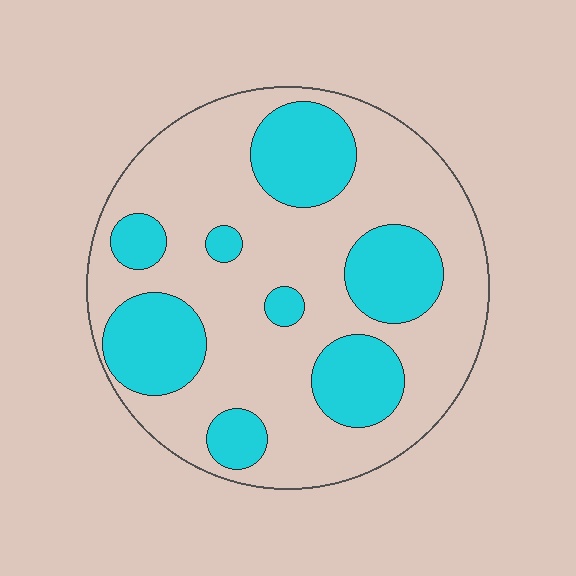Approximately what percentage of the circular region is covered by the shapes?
Approximately 30%.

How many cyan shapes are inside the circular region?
8.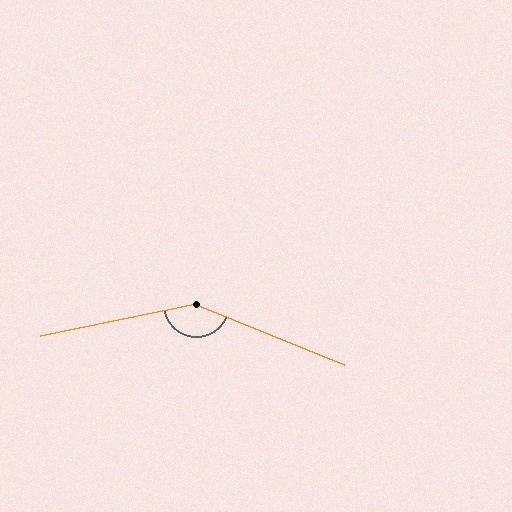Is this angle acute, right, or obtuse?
It is obtuse.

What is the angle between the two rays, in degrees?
Approximately 146 degrees.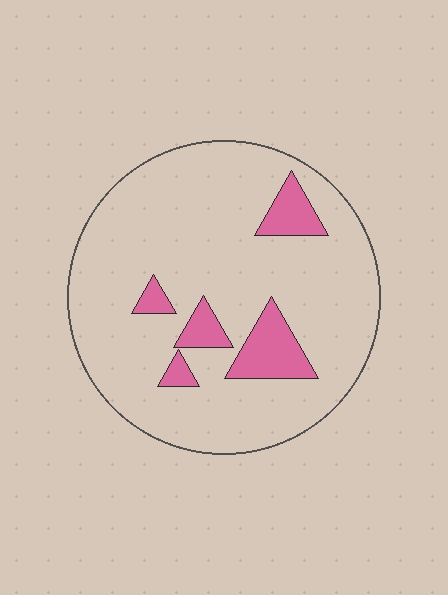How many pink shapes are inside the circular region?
5.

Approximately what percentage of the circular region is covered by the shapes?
Approximately 15%.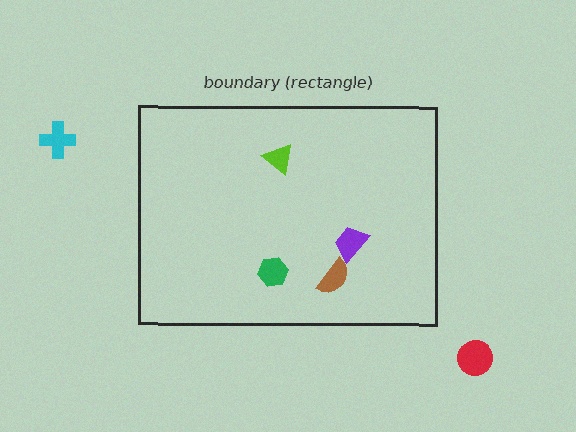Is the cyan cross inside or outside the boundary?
Outside.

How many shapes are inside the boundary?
4 inside, 2 outside.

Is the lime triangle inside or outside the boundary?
Inside.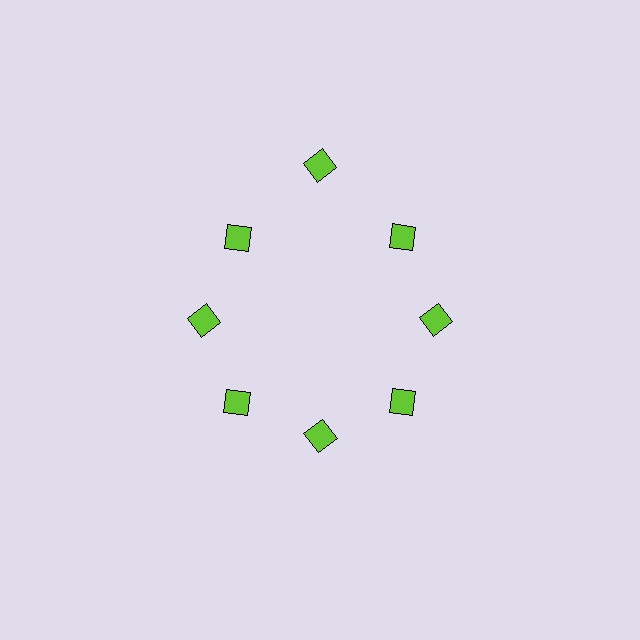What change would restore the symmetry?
The symmetry would be restored by moving it inward, back onto the ring so that all 8 diamonds sit at equal angles and equal distance from the center.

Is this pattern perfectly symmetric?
No. The 8 lime diamonds are arranged in a ring, but one element near the 12 o'clock position is pushed outward from the center, breaking the 8-fold rotational symmetry.